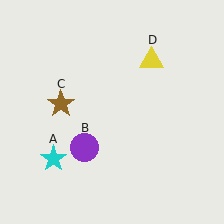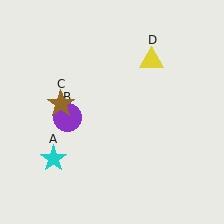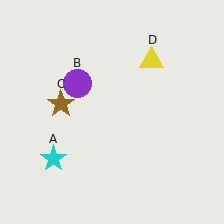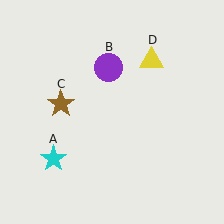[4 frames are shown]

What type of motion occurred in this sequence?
The purple circle (object B) rotated clockwise around the center of the scene.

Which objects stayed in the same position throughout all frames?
Cyan star (object A) and brown star (object C) and yellow triangle (object D) remained stationary.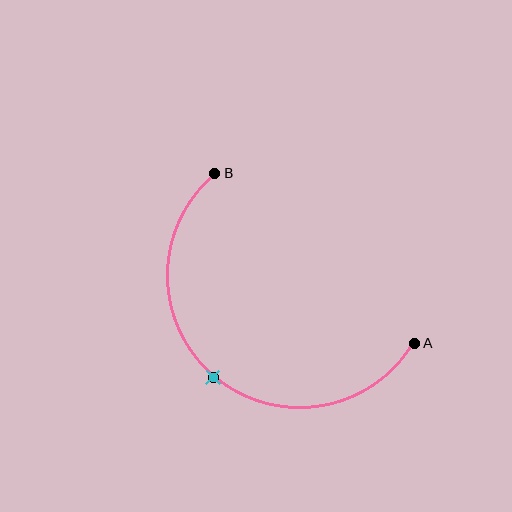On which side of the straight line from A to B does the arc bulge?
The arc bulges below and to the left of the straight line connecting A and B.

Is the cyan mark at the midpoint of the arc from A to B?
Yes. The cyan mark lies on the arc at equal arc-length from both A and B — it is the arc midpoint.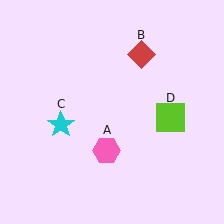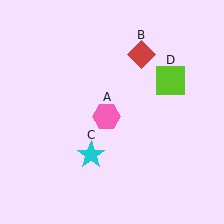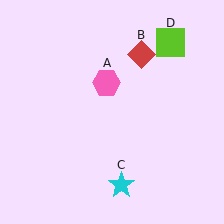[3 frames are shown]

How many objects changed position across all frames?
3 objects changed position: pink hexagon (object A), cyan star (object C), lime square (object D).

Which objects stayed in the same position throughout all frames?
Red diamond (object B) remained stationary.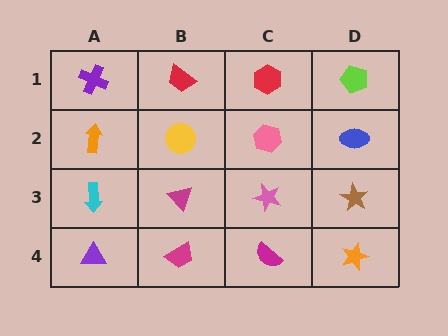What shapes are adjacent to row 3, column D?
A blue ellipse (row 2, column D), an orange star (row 4, column D), a pink star (row 3, column C).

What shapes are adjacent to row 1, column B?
A yellow circle (row 2, column B), a purple cross (row 1, column A), a red hexagon (row 1, column C).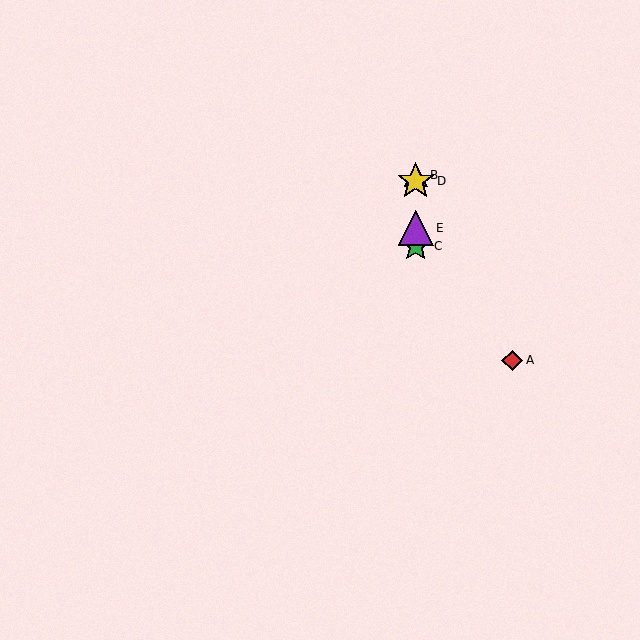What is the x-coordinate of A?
Object A is at x≈512.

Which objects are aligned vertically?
Objects B, C, D, E are aligned vertically.